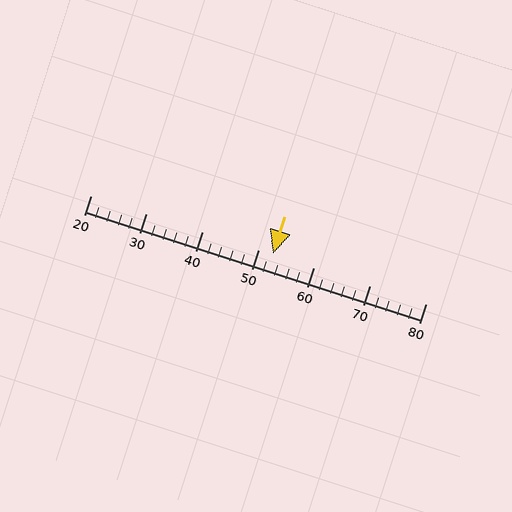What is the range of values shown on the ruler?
The ruler shows values from 20 to 80.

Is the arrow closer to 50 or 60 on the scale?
The arrow is closer to 50.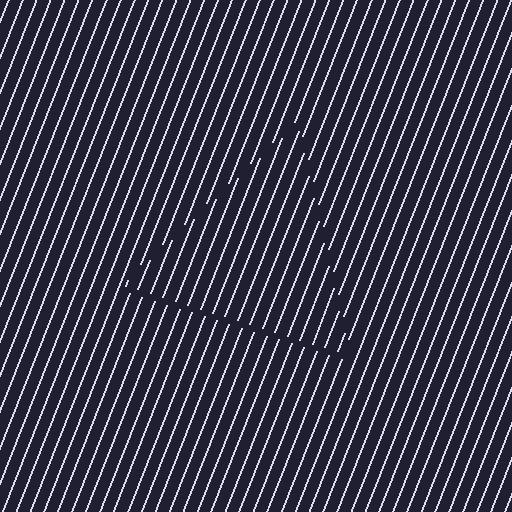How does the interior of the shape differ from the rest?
The interior of the shape contains the same grating, shifted by half a period — the contour is defined by the phase discontinuity where line-ends from the inner and outer gratings abut.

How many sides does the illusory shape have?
3 sides — the line-ends trace a triangle.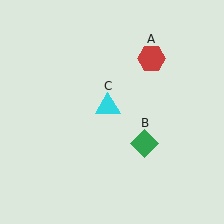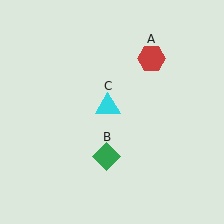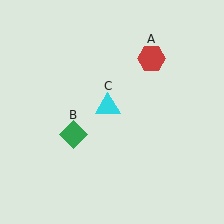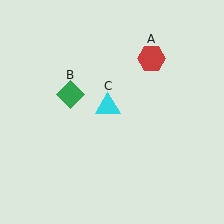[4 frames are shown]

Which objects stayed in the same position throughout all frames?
Red hexagon (object A) and cyan triangle (object C) remained stationary.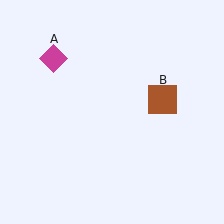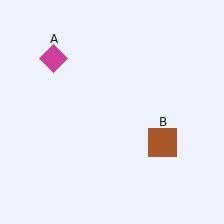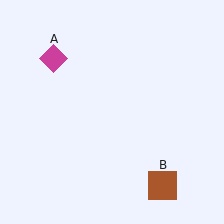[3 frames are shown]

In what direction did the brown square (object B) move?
The brown square (object B) moved down.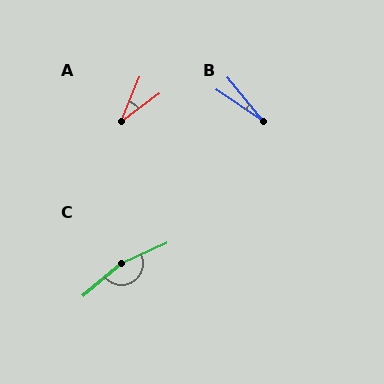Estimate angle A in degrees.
Approximately 31 degrees.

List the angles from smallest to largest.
B (17°), A (31°), C (164°).